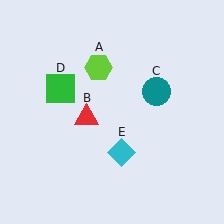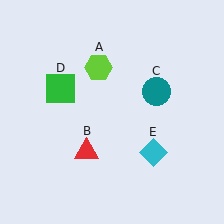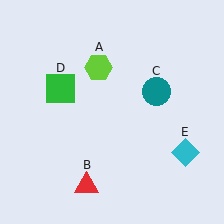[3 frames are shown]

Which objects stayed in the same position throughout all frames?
Lime hexagon (object A) and teal circle (object C) and green square (object D) remained stationary.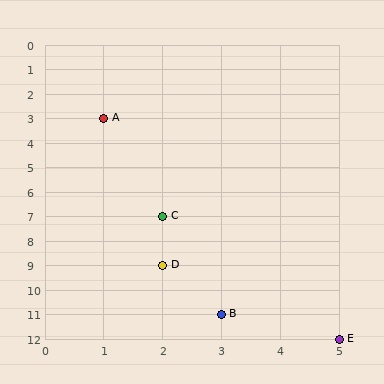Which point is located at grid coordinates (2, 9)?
Point D is at (2, 9).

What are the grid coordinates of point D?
Point D is at grid coordinates (2, 9).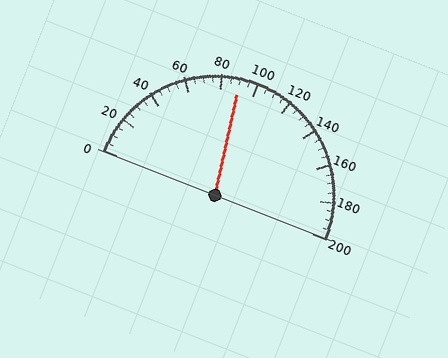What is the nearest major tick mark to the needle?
The nearest major tick mark is 80.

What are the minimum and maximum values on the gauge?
The gauge ranges from 0 to 200.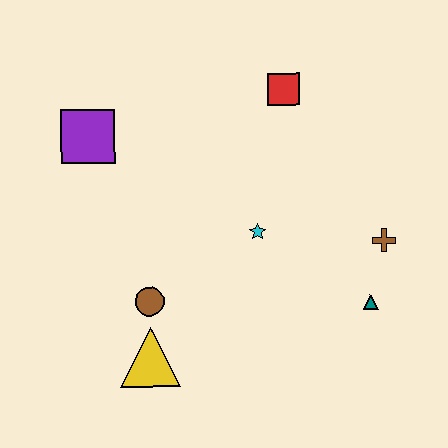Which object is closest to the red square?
The cyan star is closest to the red square.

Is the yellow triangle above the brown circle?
No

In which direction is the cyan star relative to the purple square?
The cyan star is to the right of the purple square.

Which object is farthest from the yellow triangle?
The red square is farthest from the yellow triangle.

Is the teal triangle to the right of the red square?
Yes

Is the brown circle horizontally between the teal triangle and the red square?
No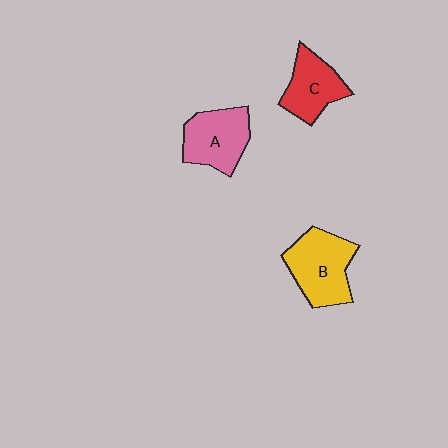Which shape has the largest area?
Shape B (yellow).